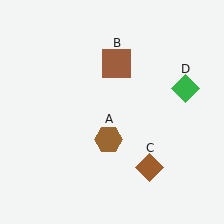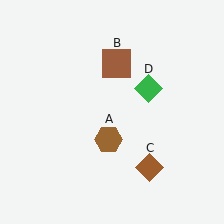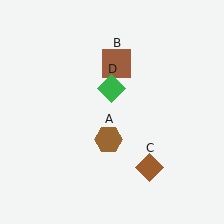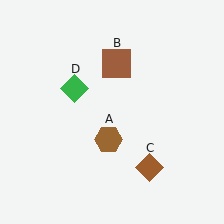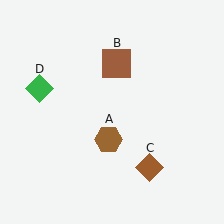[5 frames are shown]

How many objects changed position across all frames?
1 object changed position: green diamond (object D).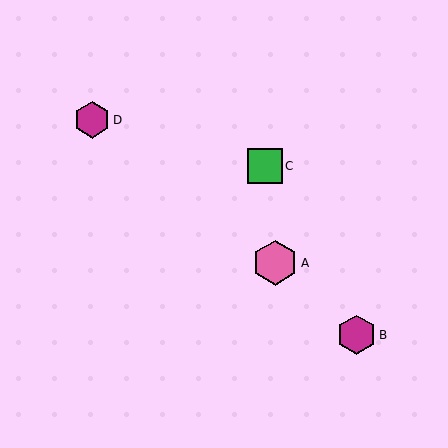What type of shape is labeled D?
Shape D is a magenta hexagon.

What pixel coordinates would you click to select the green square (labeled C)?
Click at (265, 166) to select the green square C.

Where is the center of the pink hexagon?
The center of the pink hexagon is at (275, 263).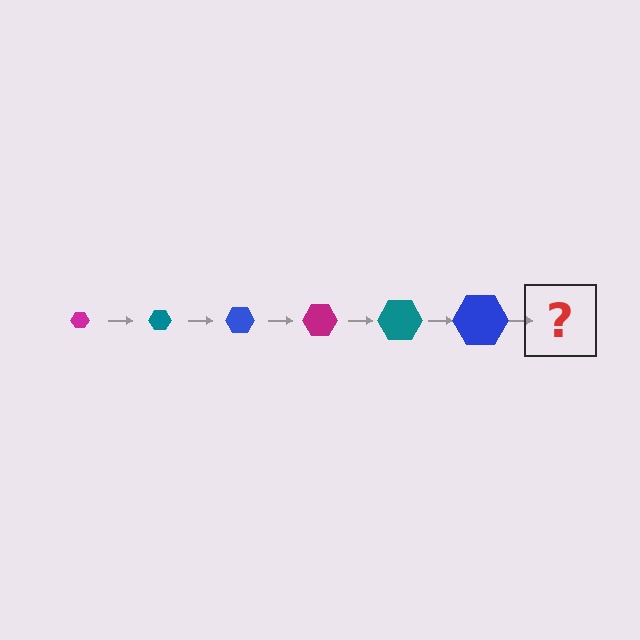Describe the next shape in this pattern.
It should be a magenta hexagon, larger than the previous one.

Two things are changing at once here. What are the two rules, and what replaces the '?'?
The two rules are that the hexagon grows larger each step and the color cycles through magenta, teal, and blue. The '?' should be a magenta hexagon, larger than the previous one.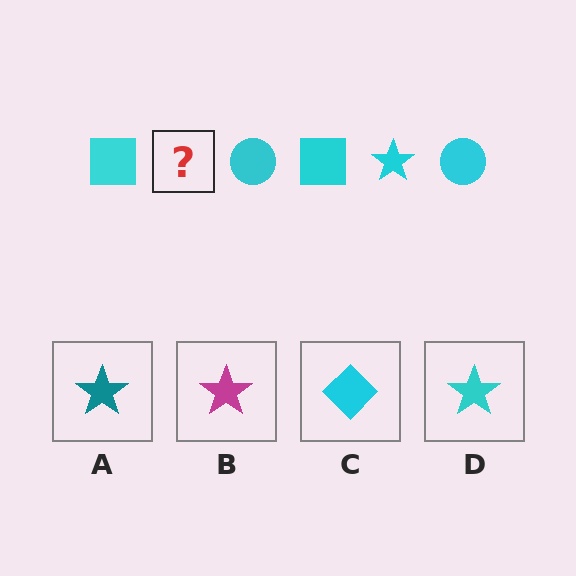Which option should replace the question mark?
Option D.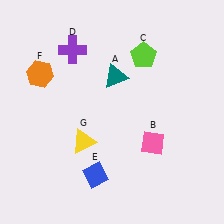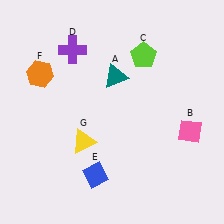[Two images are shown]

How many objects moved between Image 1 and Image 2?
1 object moved between the two images.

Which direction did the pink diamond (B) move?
The pink diamond (B) moved right.